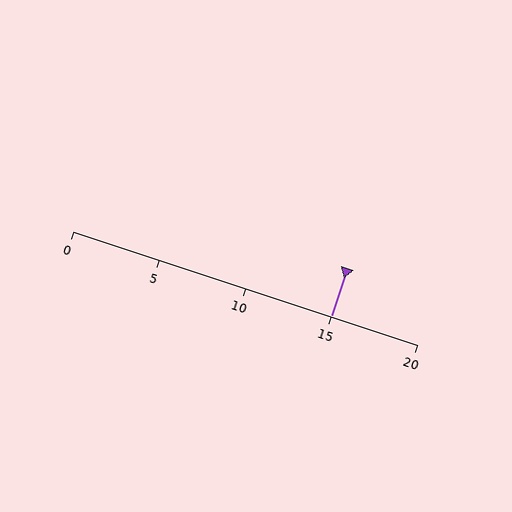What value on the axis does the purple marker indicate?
The marker indicates approximately 15.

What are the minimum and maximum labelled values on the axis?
The axis runs from 0 to 20.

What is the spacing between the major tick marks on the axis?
The major ticks are spaced 5 apart.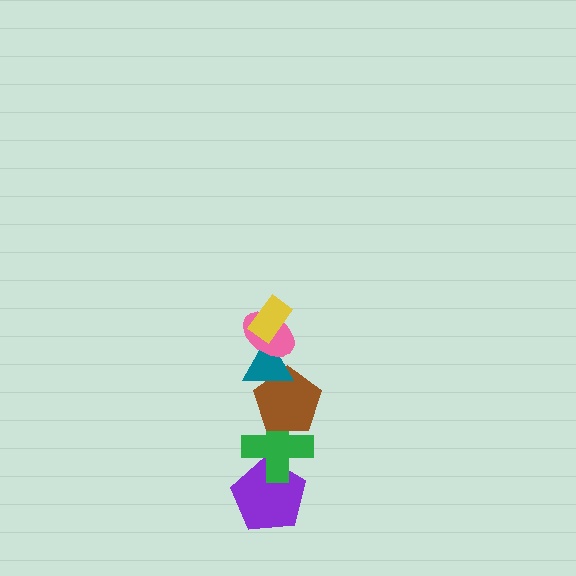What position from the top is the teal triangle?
The teal triangle is 3rd from the top.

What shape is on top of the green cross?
The brown pentagon is on top of the green cross.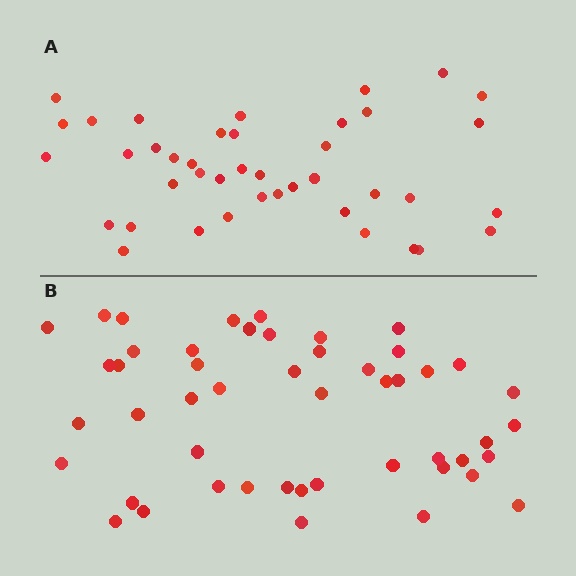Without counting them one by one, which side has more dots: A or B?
Region B (the bottom region) has more dots.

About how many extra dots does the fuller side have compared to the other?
Region B has roughly 8 or so more dots than region A.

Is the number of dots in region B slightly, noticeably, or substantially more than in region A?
Region B has only slightly more — the two regions are fairly close. The ratio is roughly 1.2 to 1.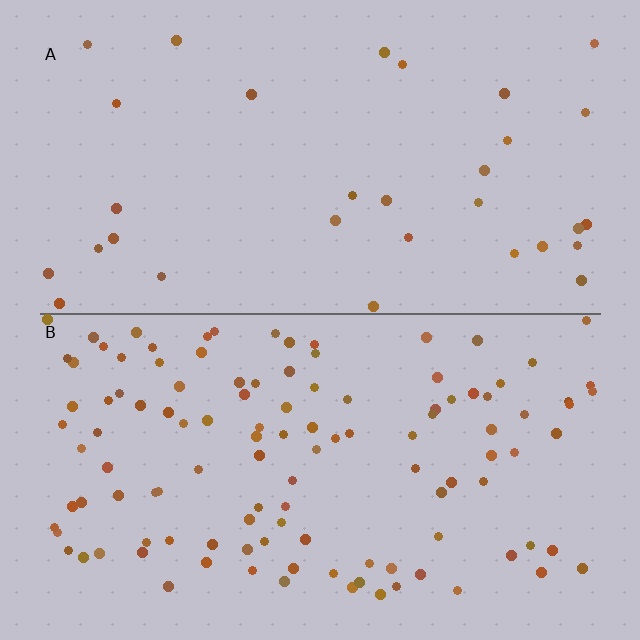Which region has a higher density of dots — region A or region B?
B (the bottom).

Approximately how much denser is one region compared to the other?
Approximately 3.6× — region B over region A.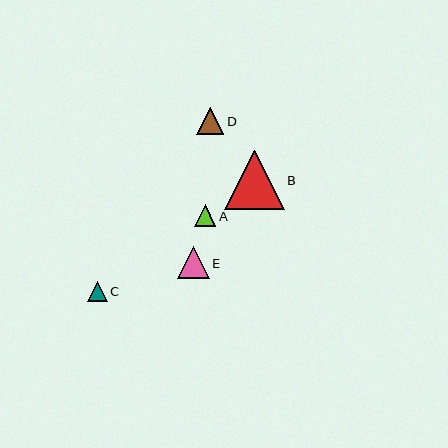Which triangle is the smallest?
Triangle C is the smallest with a size of approximately 20 pixels.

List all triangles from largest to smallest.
From largest to smallest: B, E, D, A, C.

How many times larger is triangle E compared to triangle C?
Triangle E is approximately 1.6 times the size of triangle C.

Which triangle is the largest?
Triangle B is the largest with a size of approximately 59 pixels.